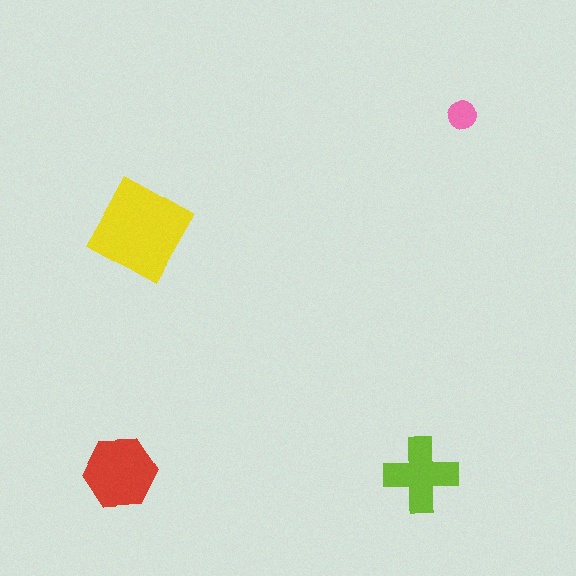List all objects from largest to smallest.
The yellow diamond, the red hexagon, the lime cross, the pink circle.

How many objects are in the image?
There are 4 objects in the image.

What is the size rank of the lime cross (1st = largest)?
3rd.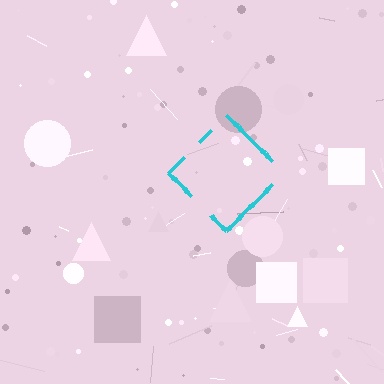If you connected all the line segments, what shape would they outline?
They would outline a diamond.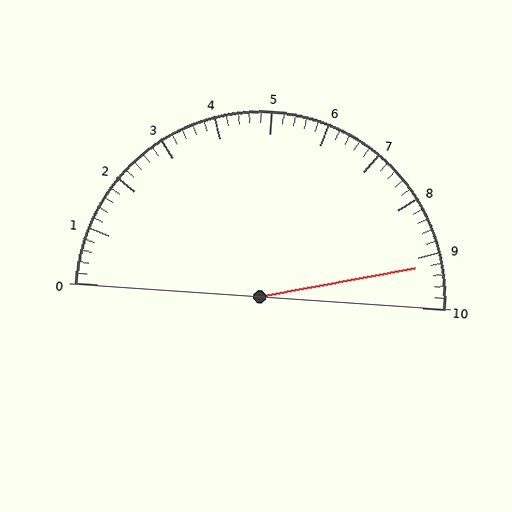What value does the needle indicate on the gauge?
The needle indicates approximately 9.2.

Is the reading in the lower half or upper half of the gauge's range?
The reading is in the upper half of the range (0 to 10).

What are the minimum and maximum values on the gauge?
The gauge ranges from 0 to 10.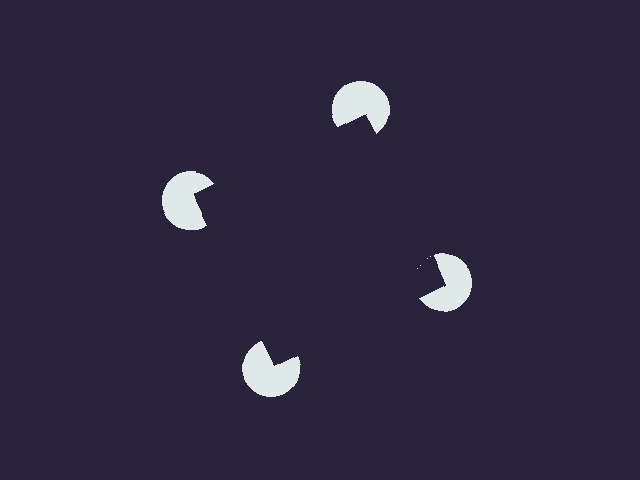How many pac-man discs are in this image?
There are 4 — one at each vertex of the illusory square.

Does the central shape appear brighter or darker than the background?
It typically appears slightly darker than the background, even though no actual brightness change is drawn.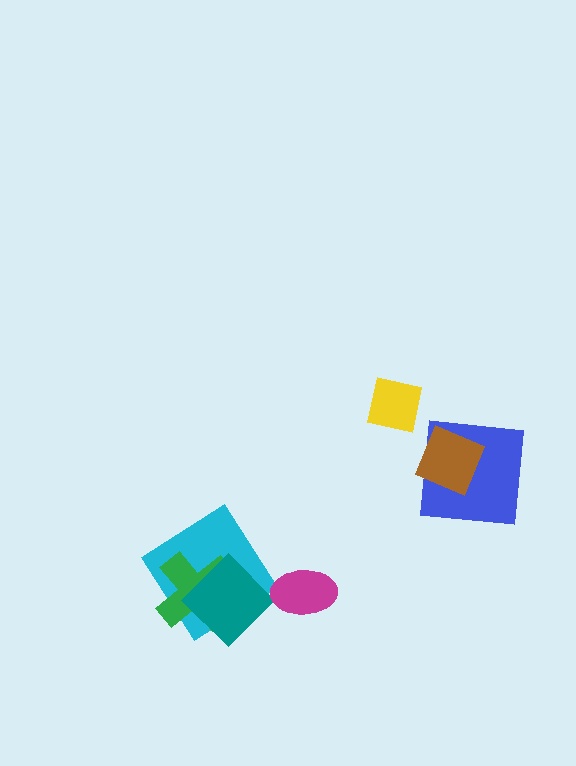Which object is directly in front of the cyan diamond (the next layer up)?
The green cross is directly in front of the cyan diamond.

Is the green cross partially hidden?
Yes, it is partially covered by another shape.